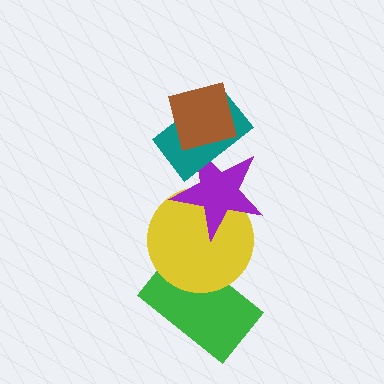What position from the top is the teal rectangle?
The teal rectangle is 2nd from the top.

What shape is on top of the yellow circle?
The purple star is on top of the yellow circle.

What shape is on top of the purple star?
The teal rectangle is on top of the purple star.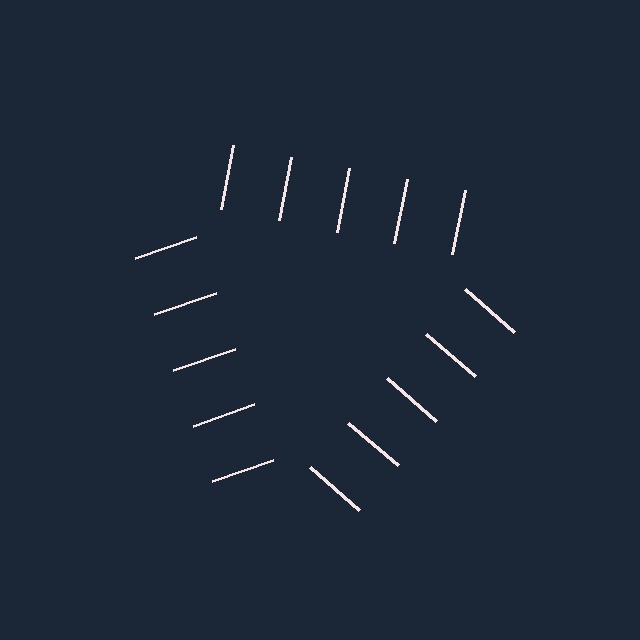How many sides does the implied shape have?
3 sides — the line-ends trace a triangle.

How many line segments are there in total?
15 — 5 along each of the 3 edges.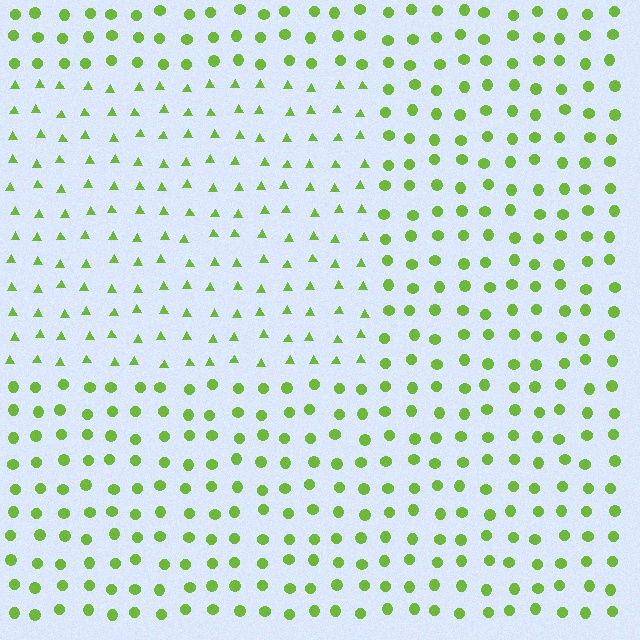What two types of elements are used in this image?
The image uses triangles inside the rectangle region and circles outside it.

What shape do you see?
I see a rectangle.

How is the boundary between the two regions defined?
The boundary is defined by a change in element shape: triangles inside vs. circles outside. All elements share the same color and spacing.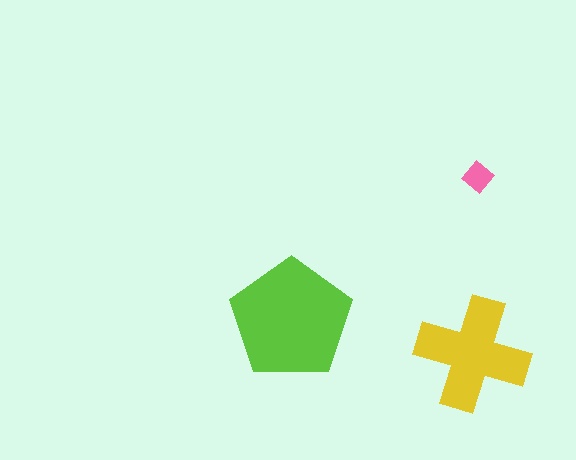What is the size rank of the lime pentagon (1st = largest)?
1st.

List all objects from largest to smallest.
The lime pentagon, the yellow cross, the pink diamond.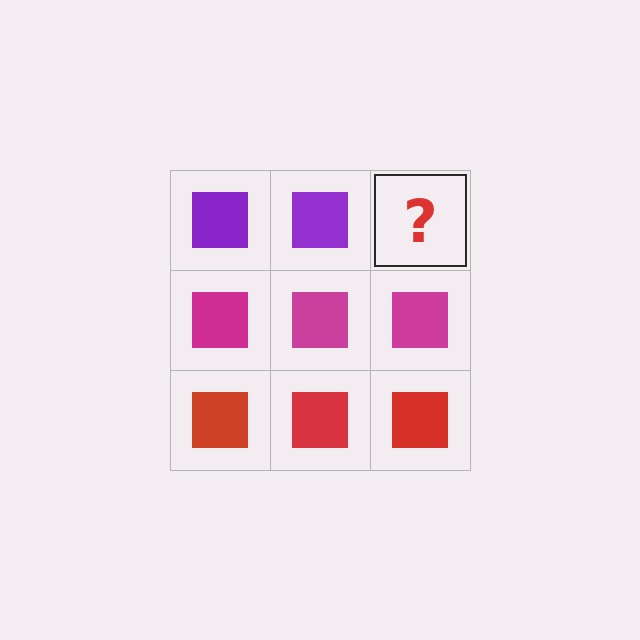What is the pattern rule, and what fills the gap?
The rule is that each row has a consistent color. The gap should be filled with a purple square.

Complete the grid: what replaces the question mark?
The question mark should be replaced with a purple square.